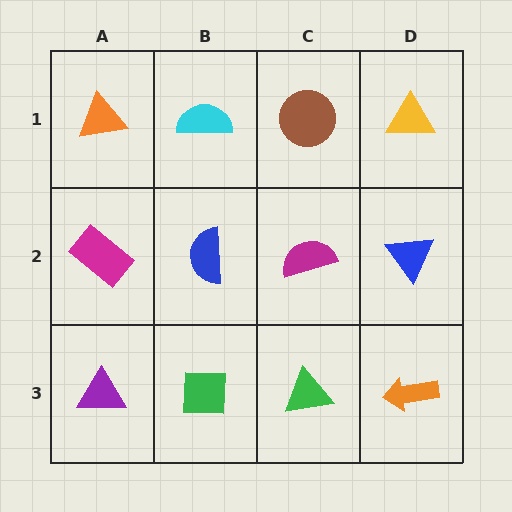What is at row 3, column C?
A green triangle.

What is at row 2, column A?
A magenta rectangle.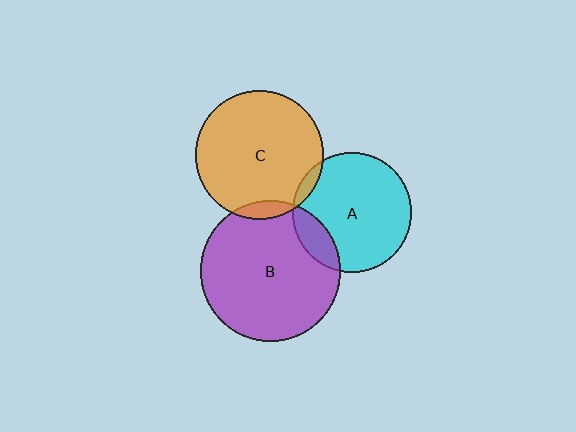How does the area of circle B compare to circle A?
Approximately 1.4 times.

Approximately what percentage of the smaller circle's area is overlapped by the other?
Approximately 5%.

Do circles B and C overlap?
Yes.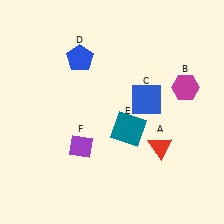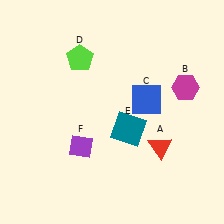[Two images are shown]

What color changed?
The pentagon (D) changed from blue in Image 1 to lime in Image 2.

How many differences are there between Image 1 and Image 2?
There is 1 difference between the two images.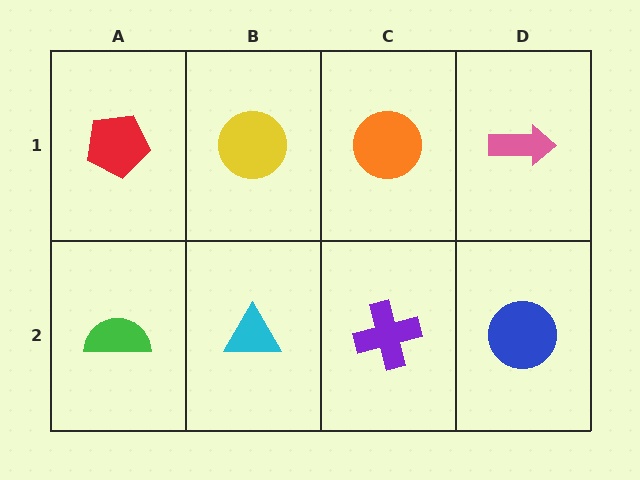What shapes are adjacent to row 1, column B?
A cyan triangle (row 2, column B), a red pentagon (row 1, column A), an orange circle (row 1, column C).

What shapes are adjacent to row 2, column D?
A pink arrow (row 1, column D), a purple cross (row 2, column C).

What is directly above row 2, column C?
An orange circle.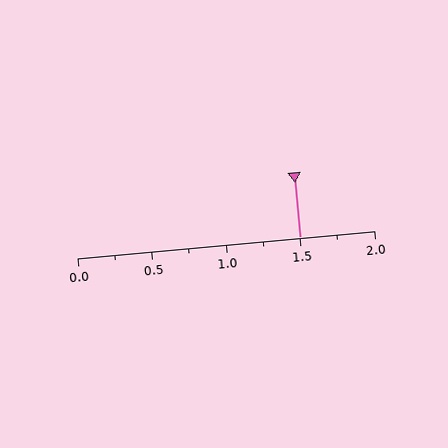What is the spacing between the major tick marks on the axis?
The major ticks are spaced 0.5 apart.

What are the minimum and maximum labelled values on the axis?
The axis runs from 0.0 to 2.0.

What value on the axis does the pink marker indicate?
The marker indicates approximately 1.5.